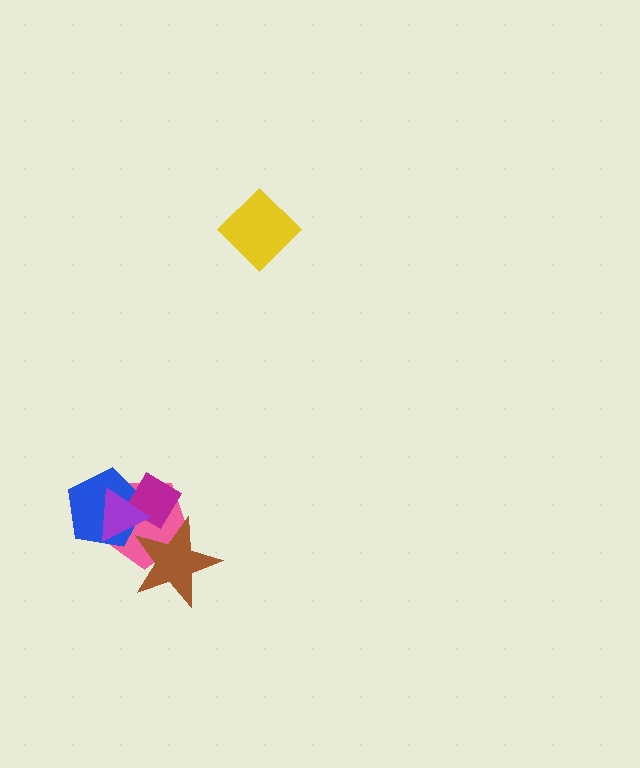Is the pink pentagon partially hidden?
Yes, it is partially covered by another shape.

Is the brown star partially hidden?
Yes, it is partially covered by another shape.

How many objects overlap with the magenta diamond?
4 objects overlap with the magenta diamond.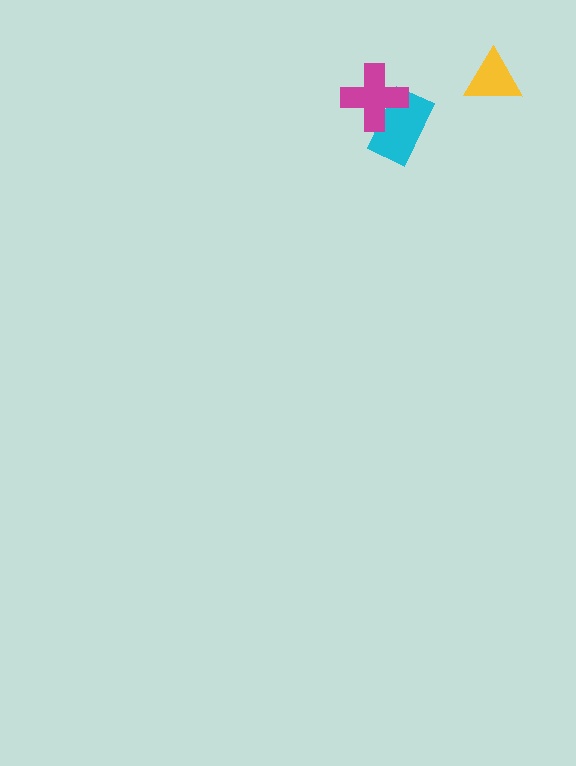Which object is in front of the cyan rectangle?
The magenta cross is in front of the cyan rectangle.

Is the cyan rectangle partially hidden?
Yes, it is partially covered by another shape.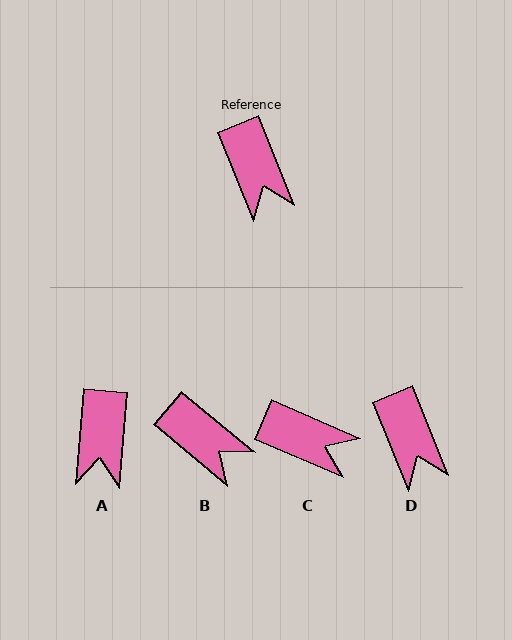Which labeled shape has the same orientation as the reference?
D.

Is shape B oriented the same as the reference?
No, it is off by about 28 degrees.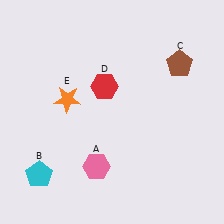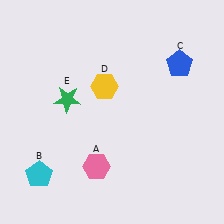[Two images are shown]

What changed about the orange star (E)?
In Image 1, E is orange. In Image 2, it changed to green.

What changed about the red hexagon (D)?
In Image 1, D is red. In Image 2, it changed to yellow.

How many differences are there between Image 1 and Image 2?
There are 3 differences between the two images.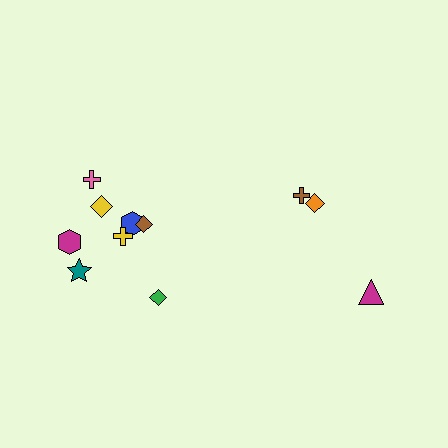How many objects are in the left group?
There are 8 objects.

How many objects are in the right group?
There are 3 objects.